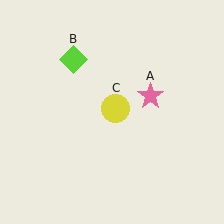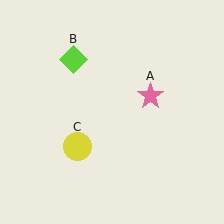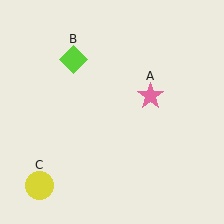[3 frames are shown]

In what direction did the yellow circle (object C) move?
The yellow circle (object C) moved down and to the left.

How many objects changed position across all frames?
1 object changed position: yellow circle (object C).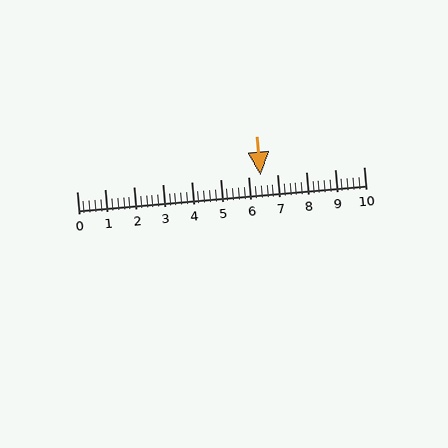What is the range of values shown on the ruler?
The ruler shows values from 0 to 10.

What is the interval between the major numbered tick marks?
The major tick marks are spaced 1 units apart.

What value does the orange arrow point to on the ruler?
The orange arrow points to approximately 6.4.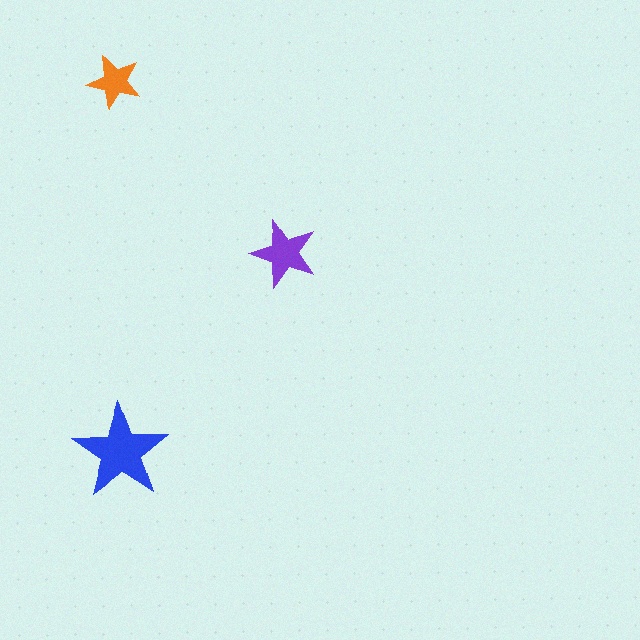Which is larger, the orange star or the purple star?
The purple one.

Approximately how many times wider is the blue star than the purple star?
About 1.5 times wider.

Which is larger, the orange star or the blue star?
The blue one.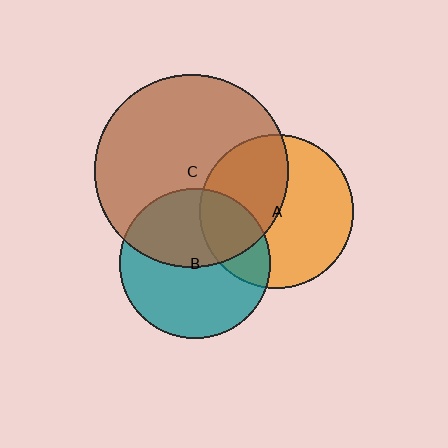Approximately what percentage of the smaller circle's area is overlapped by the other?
Approximately 45%.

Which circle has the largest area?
Circle C (brown).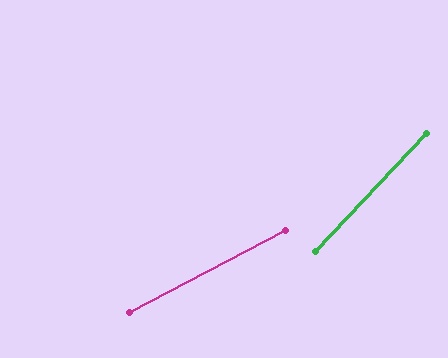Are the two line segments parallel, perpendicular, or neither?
Neither parallel nor perpendicular — they differ by about 19°.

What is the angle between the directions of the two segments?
Approximately 19 degrees.